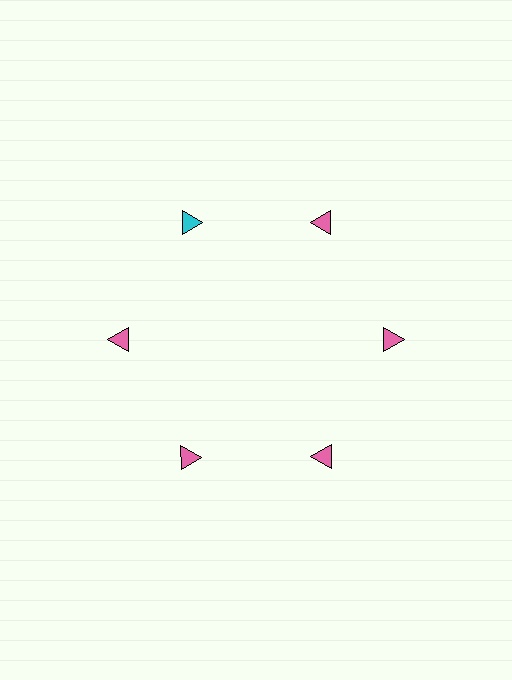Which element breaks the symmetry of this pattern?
The cyan triangle at roughly the 11 o'clock position breaks the symmetry. All other shapes are pink triangles.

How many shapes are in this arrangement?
There are 6 shapes arranged in a ring pattern.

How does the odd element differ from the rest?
It has a different color: cyan instead of pink.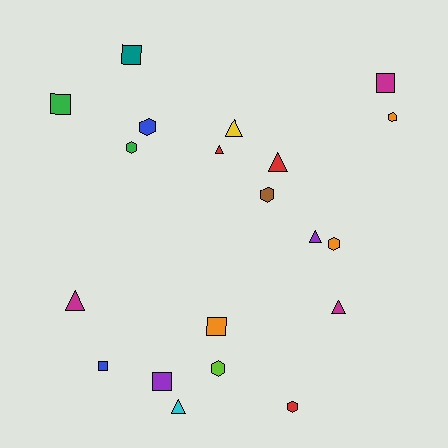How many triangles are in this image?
There are 7 triangles.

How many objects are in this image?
There are 20 objects.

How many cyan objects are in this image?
There is 1 cyan object.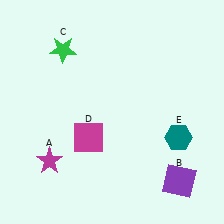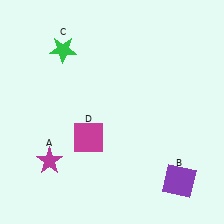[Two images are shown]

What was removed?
The teal hexagon (E) was removed in Image 2.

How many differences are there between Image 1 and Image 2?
There is 1 difference between the two images.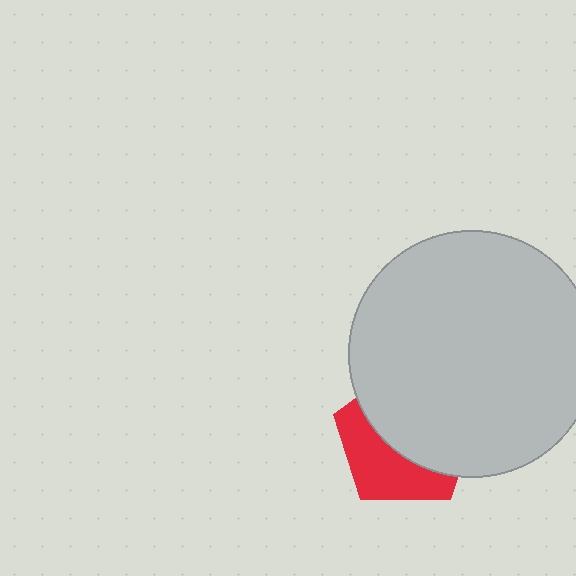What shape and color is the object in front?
The object in front is a light gray circle.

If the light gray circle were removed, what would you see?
You would see the complete red pentagon.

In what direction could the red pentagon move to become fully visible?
The red pentagon could move toward the lower-left. That would shift it out from behind the light gray circle entirely.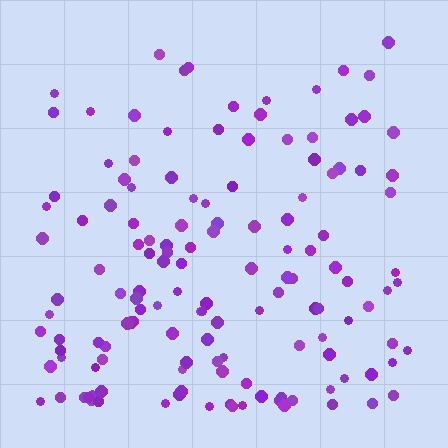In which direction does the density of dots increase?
From top to bottom, with the bottom side densest.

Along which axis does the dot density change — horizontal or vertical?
Vertical.